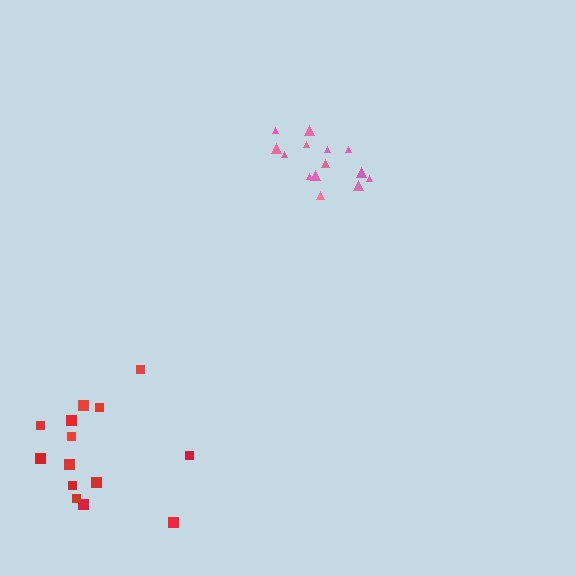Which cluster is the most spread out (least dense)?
Red.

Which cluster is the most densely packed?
Pink.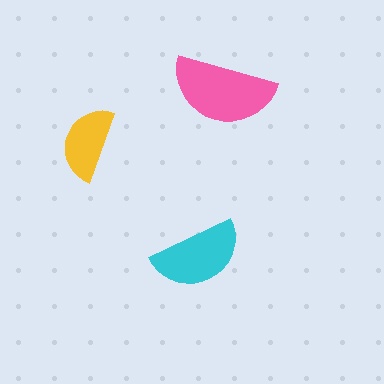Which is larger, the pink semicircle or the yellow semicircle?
The pink one.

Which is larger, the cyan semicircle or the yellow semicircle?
The cyan one.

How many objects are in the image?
There are 3 objects in the image.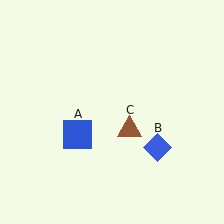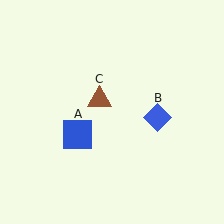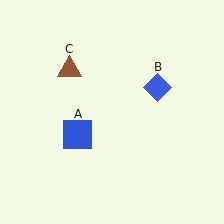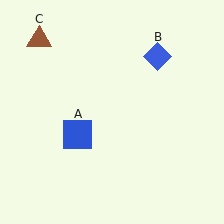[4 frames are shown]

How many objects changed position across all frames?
2 objects changed position: blue diamond (object B), brown triangle (object C).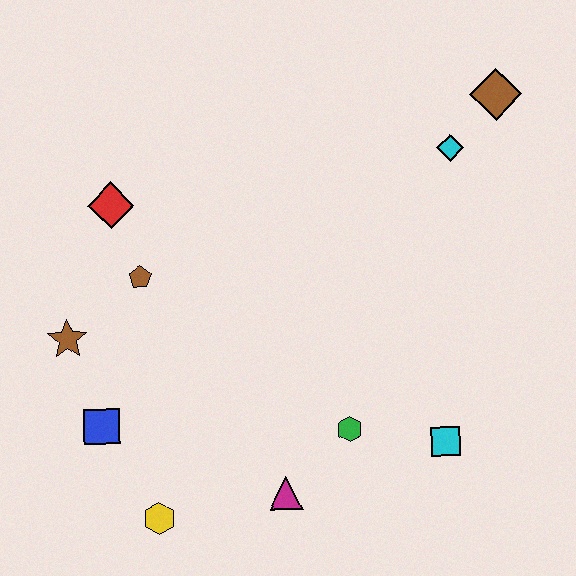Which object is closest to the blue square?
The brown star is closest to the blue square.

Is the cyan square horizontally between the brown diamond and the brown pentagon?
Yes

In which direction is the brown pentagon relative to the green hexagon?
The brown pentagon is to the left of the green hexagon.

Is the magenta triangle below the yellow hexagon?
No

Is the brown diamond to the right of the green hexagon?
Yes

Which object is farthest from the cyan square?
The red diamond is farthest from the cyan square.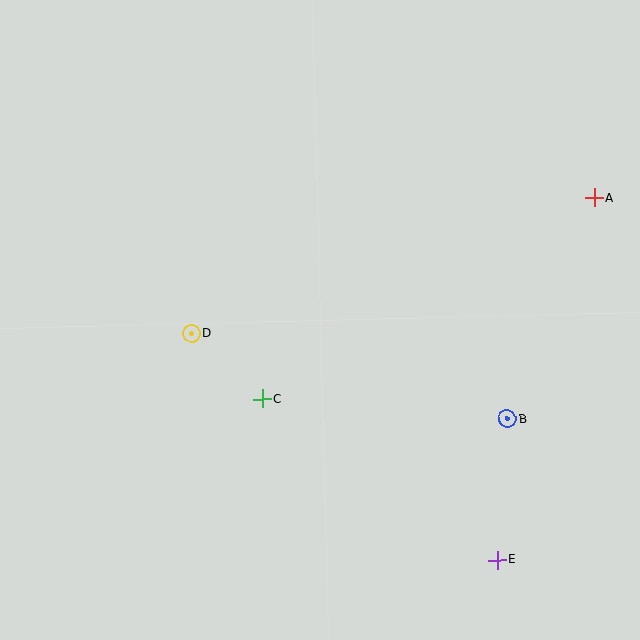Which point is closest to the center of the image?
Point C at (262, 399) is closest to the center.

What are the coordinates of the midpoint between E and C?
The midpoint between E and C is at (380, 479).